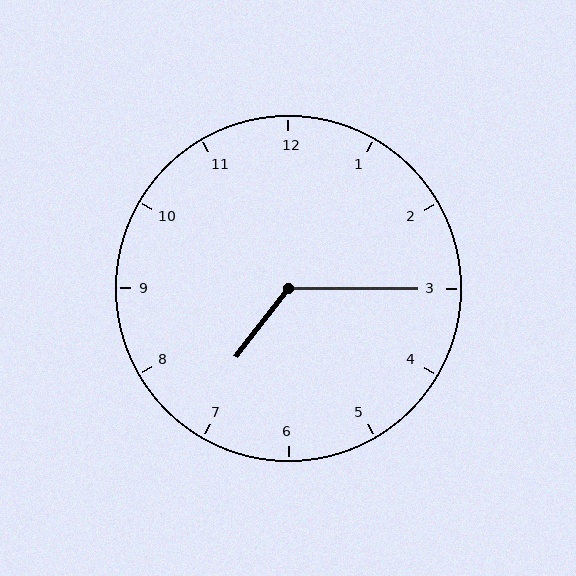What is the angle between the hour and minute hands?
Approximately 128 degrees.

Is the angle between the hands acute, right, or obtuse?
It is obtuse.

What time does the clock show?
7:15.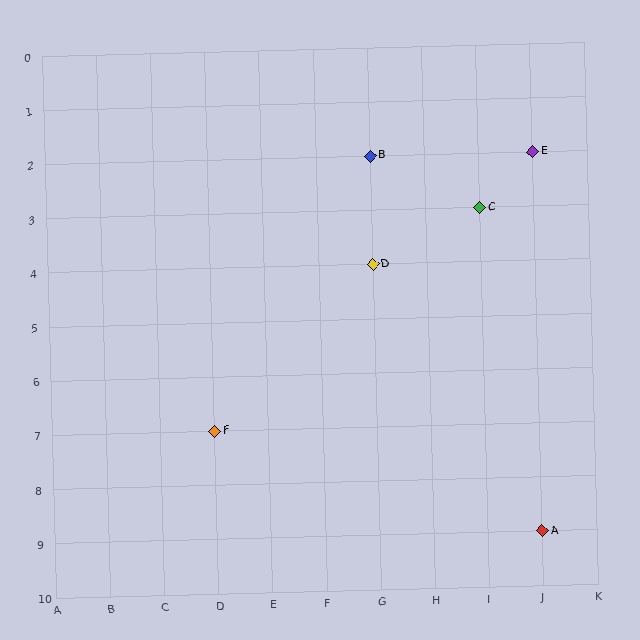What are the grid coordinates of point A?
Point A is at grid coordinates (J, 9).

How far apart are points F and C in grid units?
Points F and C are 5 columns and 4 rows apart (about 6.4 grid units diagonally).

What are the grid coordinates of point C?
Point C is at grid coordinates (I, 3).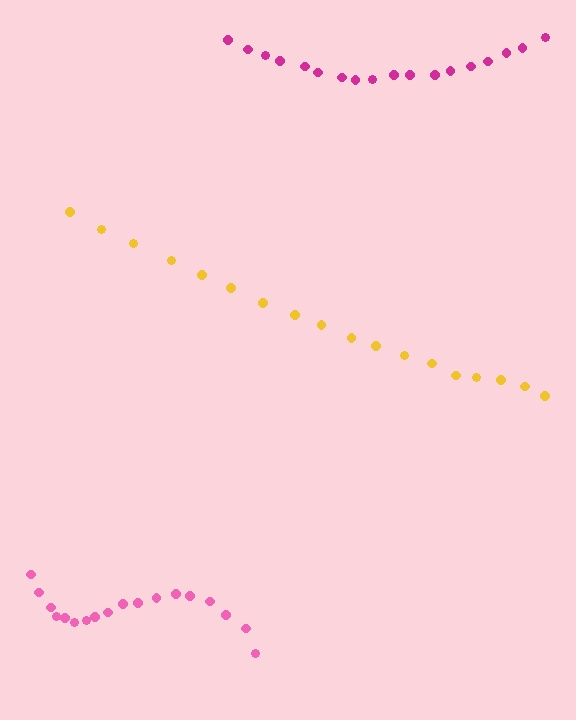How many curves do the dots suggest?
There are 3 distinct paths.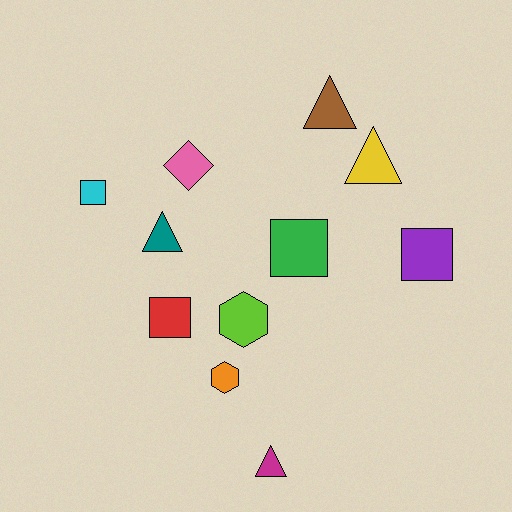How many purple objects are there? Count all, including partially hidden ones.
There is 1 purple object.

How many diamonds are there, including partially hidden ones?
There is 1 diamond.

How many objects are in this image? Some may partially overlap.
There are 11 objects.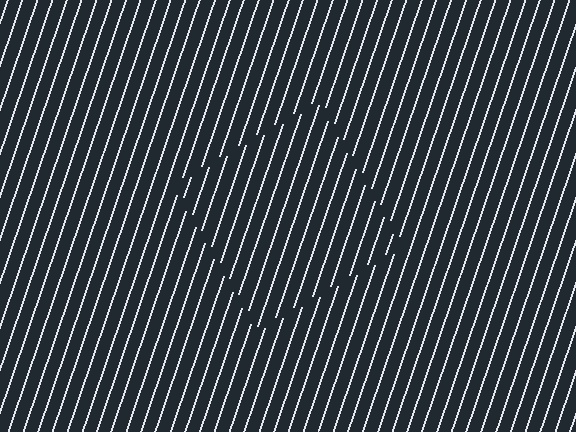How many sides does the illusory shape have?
4 sides — the line-ends trace a square.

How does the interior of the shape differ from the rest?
The interior of the shape contains the same grating, shifted by half a period — the contour is defined by the phase discontinuity where line-ends from the inner and outer gratings abut.